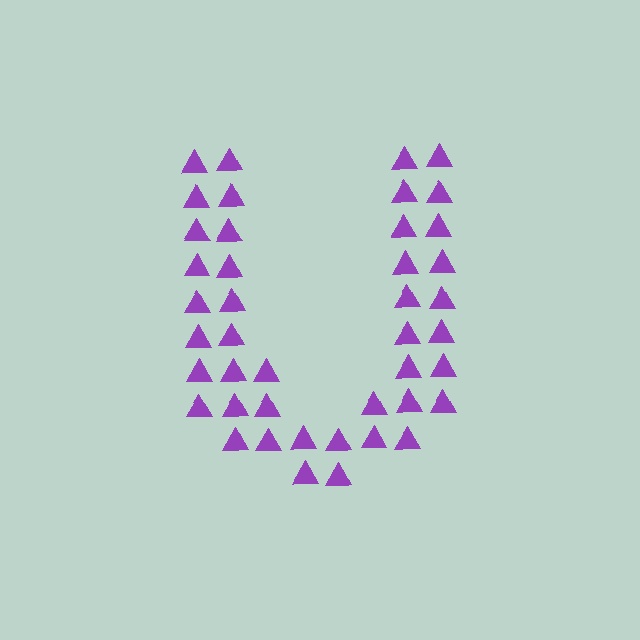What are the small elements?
The small elements are triangles.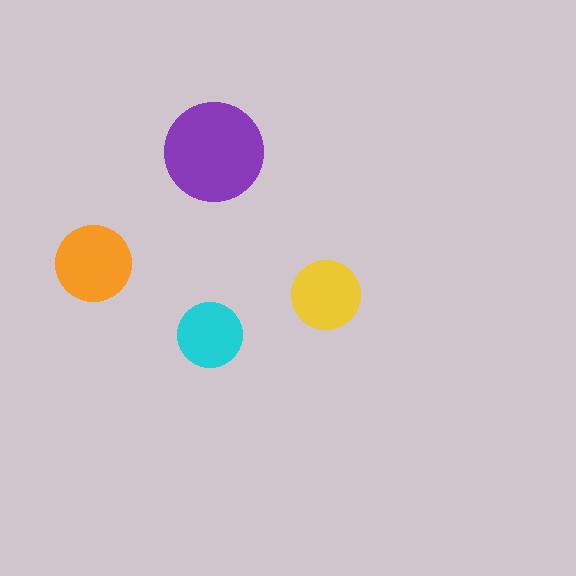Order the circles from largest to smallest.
the purple one, the orange one, the yellow one, the cyan one.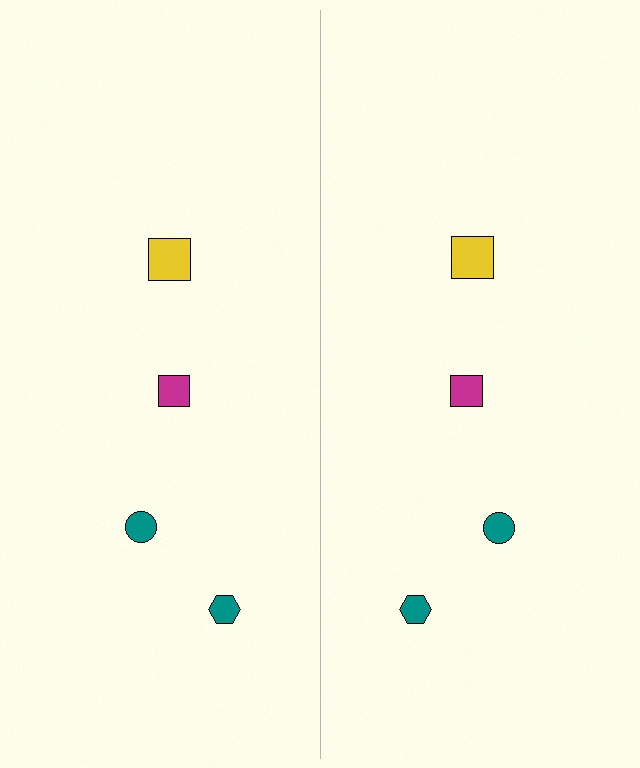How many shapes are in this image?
There are 8 shapes in this image.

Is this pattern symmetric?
Yes, this pattern has bilateral (reflection) symmetry.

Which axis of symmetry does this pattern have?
The pattern has a vertical axis of symmetry running through the center of the image.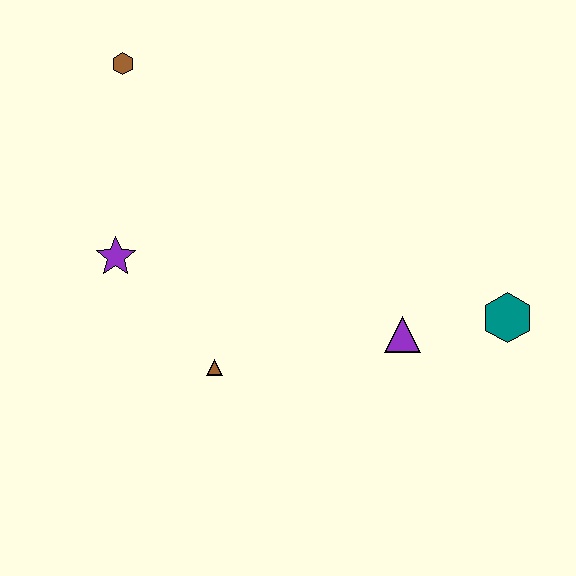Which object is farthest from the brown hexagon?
The teal hexagon is farthest from the brown hexagon.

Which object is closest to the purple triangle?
The teal hexagon is closest to the purple triangle.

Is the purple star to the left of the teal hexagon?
Yes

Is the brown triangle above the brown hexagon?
No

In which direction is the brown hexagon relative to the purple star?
The brown hexagon is above the purple star.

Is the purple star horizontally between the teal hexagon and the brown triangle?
No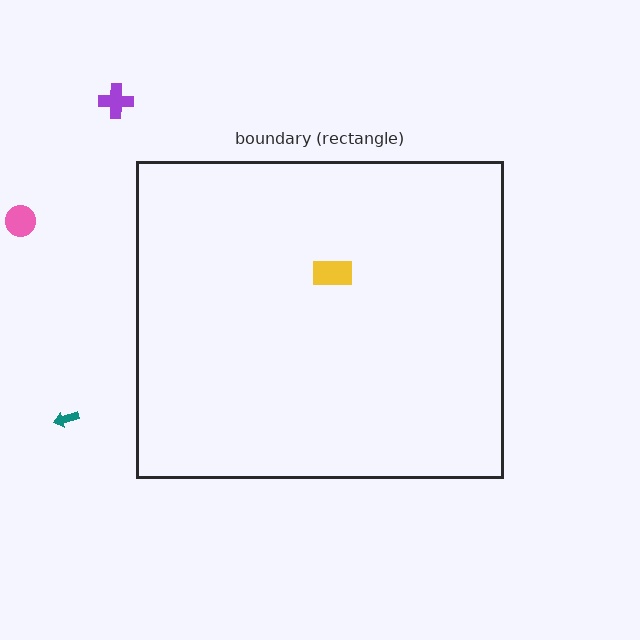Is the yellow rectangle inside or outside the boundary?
Inside.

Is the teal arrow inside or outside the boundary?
Outside.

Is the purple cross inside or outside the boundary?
Outside.